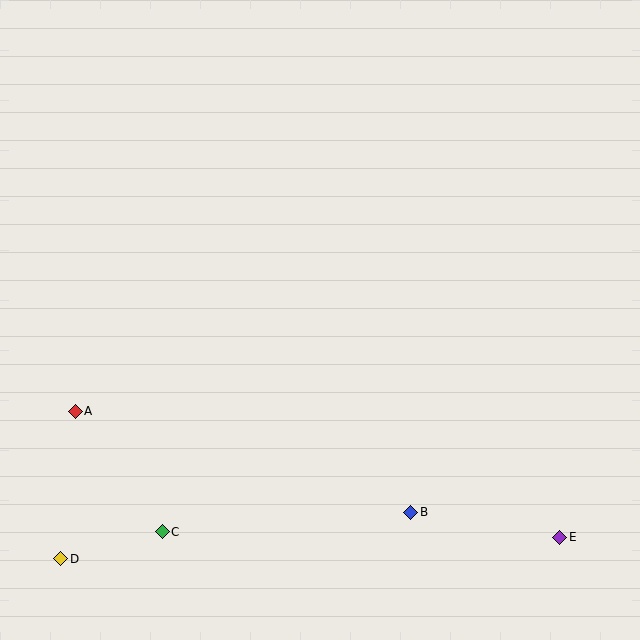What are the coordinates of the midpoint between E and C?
The midpoint between E and C is at (361, 535).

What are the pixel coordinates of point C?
Point C is at (162, 532).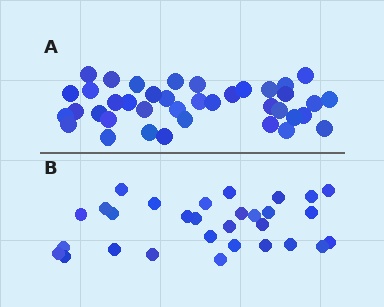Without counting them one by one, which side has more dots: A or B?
Region A (the top region) has more dots.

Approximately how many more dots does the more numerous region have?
Region A has roughly 8 or so more dots than region B.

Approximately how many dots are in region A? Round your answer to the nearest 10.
About 40 dots. (The exact count is 39, which rounds to 40.)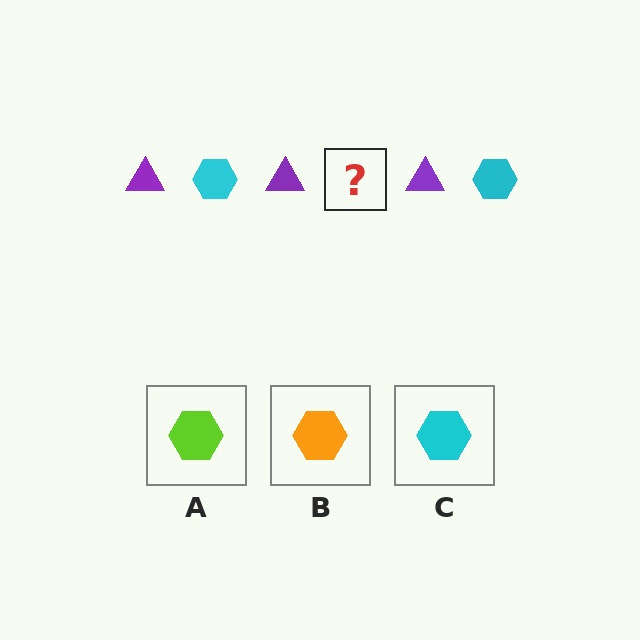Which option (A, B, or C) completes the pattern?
C.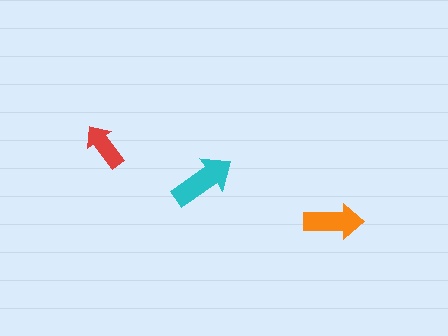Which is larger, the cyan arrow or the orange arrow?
The cyan one.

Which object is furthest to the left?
The red arrow is leftmost.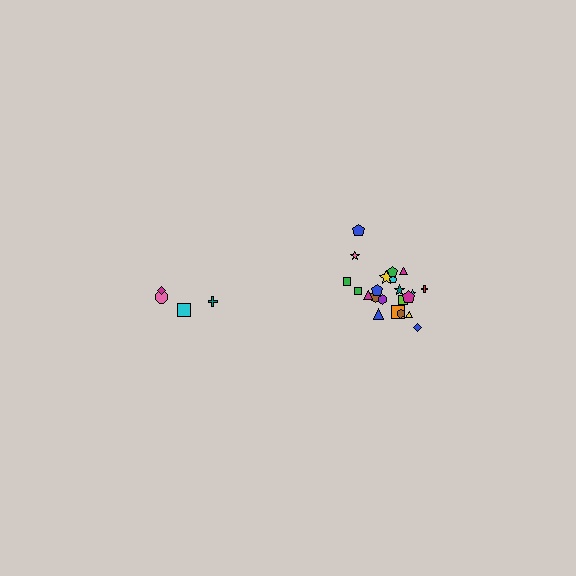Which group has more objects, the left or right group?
The right group.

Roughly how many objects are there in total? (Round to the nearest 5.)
Roughly 25 objects in total.